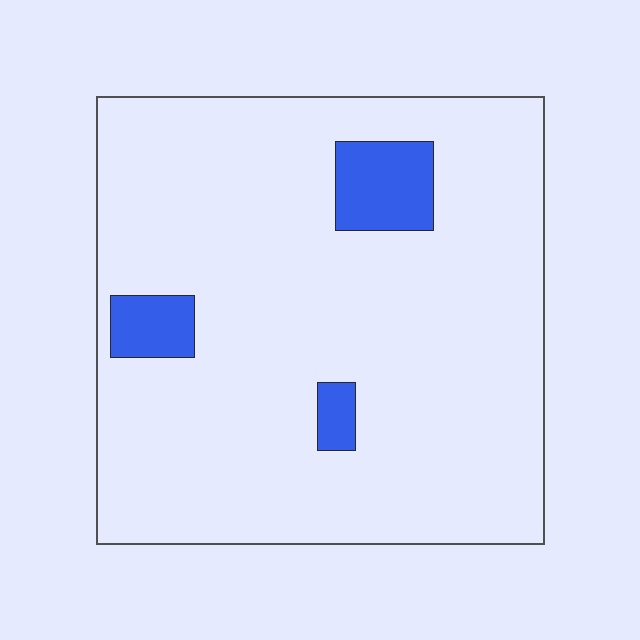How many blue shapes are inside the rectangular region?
3.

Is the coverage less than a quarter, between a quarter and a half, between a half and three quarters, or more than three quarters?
Less than a quarter.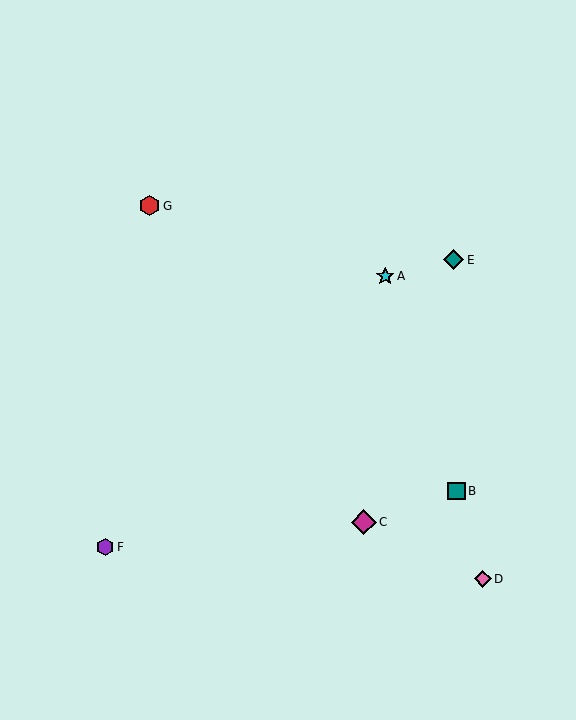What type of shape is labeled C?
Shape C is a magenta diamond.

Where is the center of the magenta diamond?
The center of the magenta diamond is at (364, 522).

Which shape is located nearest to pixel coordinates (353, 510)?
The magenta diamond (labeled C) at (364, 522) is nearest to that location.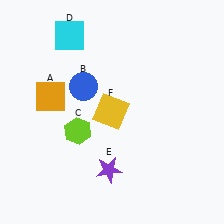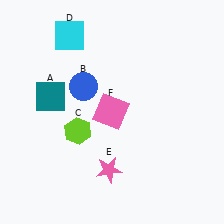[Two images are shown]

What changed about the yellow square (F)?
In Image 1, F is yellow. In Image 2, it changed to pink.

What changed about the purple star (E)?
In Image 1, E is purple. In Image 2, it changed to pink.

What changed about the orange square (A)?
In Image 1, A is orange. In Image 2, it changed to teal.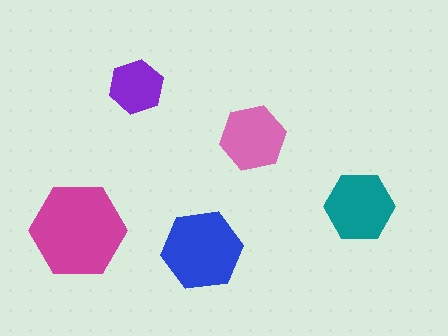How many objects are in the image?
There are 5 objects in the image.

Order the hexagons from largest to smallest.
the magenta one, the blue one, the teal one, the pink one, the purple one.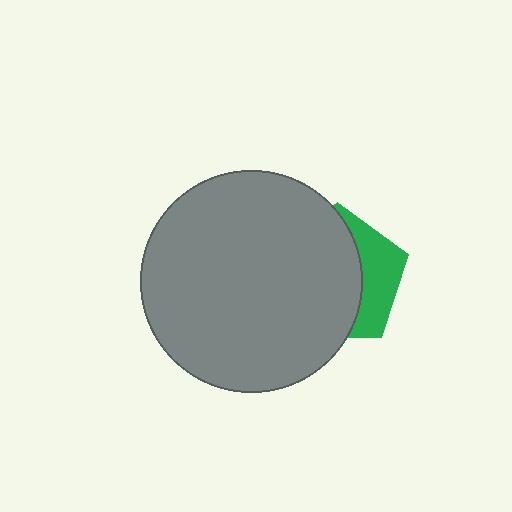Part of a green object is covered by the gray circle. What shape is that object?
It is a pentagon.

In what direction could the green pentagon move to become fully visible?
The green pentagon could move right. That would shift it out from behind the gray circle entirely.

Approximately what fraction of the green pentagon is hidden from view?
Roughly 68% of the green pentagon is hidden behind the gray circle.